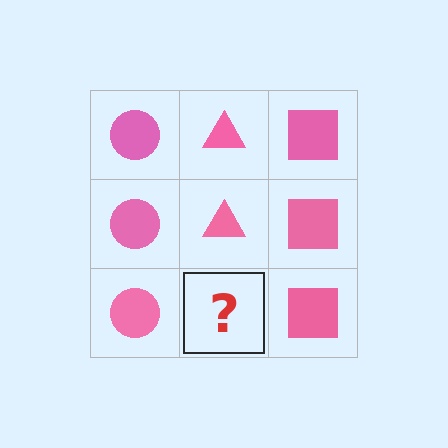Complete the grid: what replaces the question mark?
The question mark should be replaced with a pink triangle.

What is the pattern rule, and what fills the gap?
The rule is that each column has a consistent shape. The gap should be filled with a pink triangle.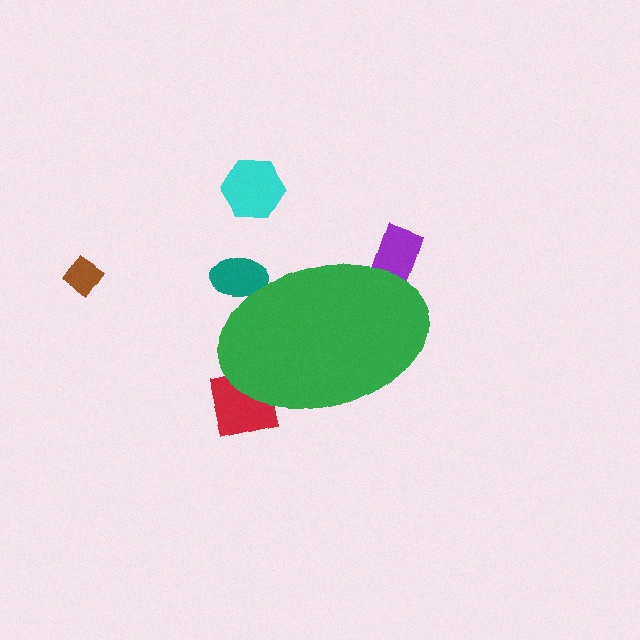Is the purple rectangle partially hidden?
Yes, the purple rectangle is partially hidden behind the green ellipse.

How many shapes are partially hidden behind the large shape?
3 shapes are partially hidden.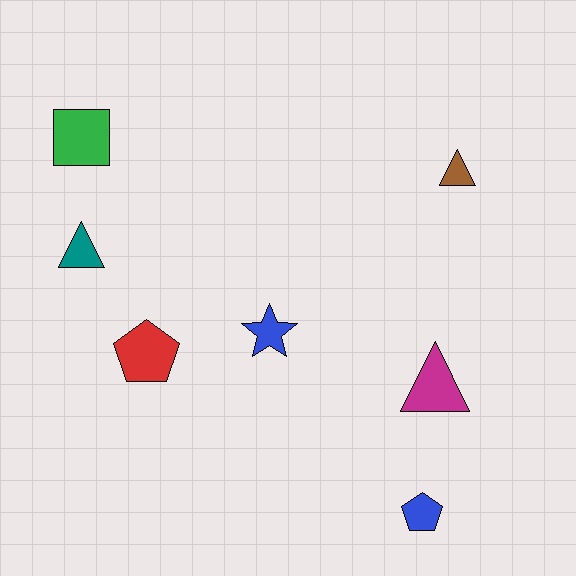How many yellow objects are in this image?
There are no yellow objects.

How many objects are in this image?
There are 7 objects.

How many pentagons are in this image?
There are 2 pentagons.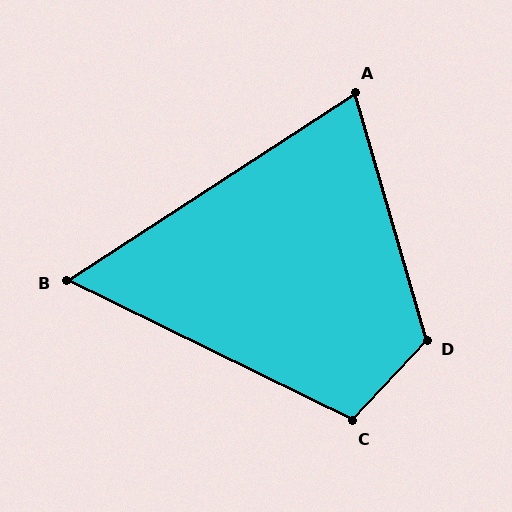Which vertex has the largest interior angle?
D, at approximately 121 degrees.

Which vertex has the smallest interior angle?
B, at approximately 59 degrees.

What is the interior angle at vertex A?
Approximately 73 degrees (acute).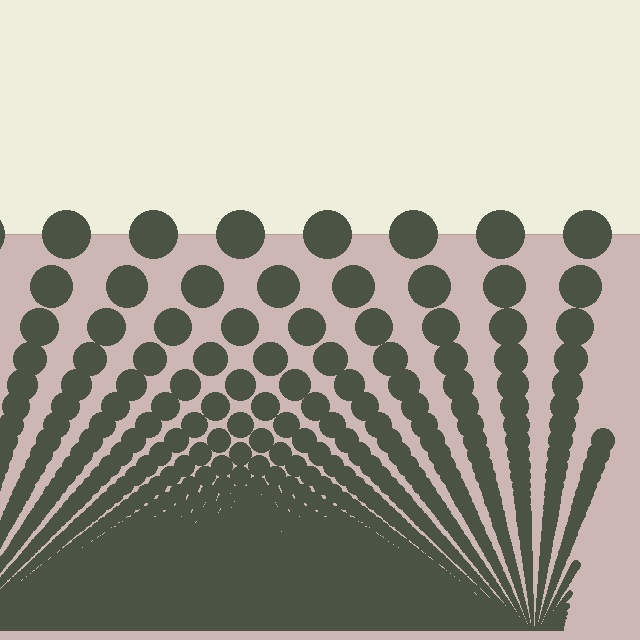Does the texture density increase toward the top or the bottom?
Density increases toward the bottom.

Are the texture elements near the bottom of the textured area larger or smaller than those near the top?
Smaller. The gradient is inverted — elements near the bottom are smaller and denser.